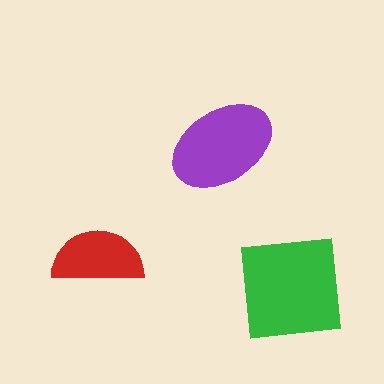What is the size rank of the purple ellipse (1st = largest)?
2nd.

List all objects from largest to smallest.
The green square, the purple ellipse, the red semicircle.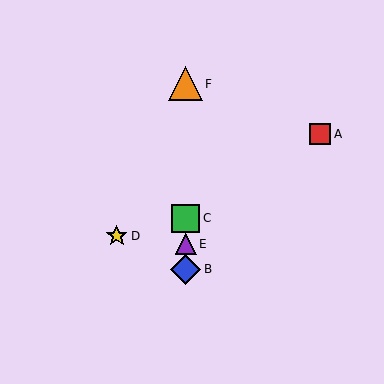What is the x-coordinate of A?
Object A is at x≈320.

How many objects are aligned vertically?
4 objects (B, C, E, F) are aligned vertically.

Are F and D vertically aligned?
No, F is at x≈186 and D is at x≈117.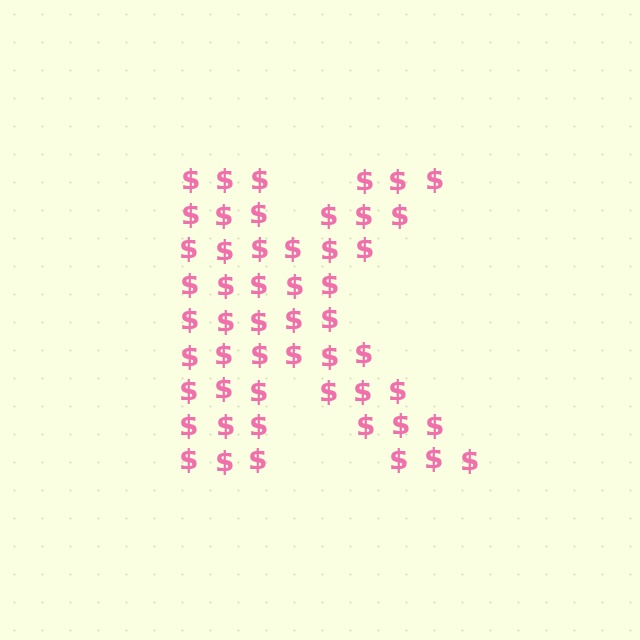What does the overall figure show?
The overall figure shows the letter K.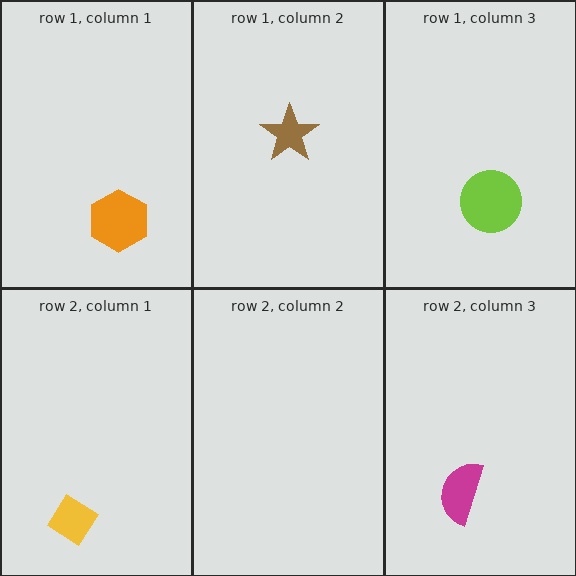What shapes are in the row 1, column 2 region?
The brown star.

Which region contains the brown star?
The row 1, column 2 region.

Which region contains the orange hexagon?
The row 1, column 1 region.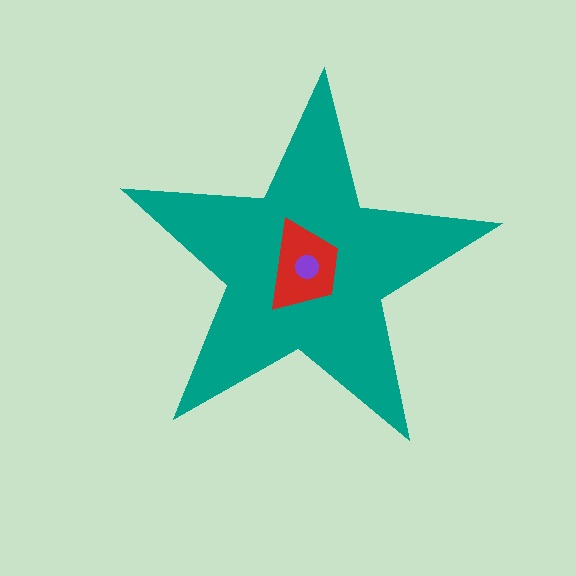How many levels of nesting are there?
3.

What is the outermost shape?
The teal star.